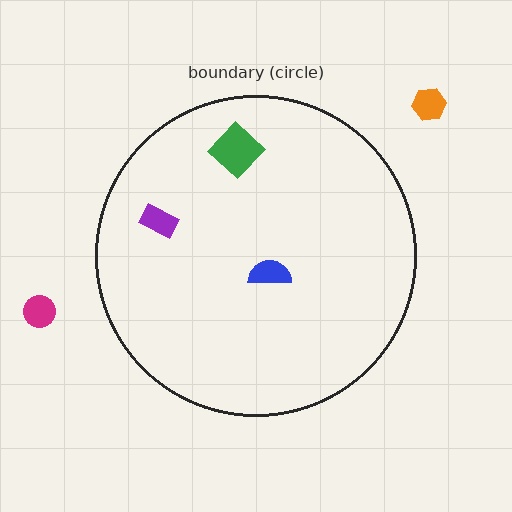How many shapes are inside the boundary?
3 inside, 2 outside.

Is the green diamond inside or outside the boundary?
Inside.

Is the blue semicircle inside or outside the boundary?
Inside.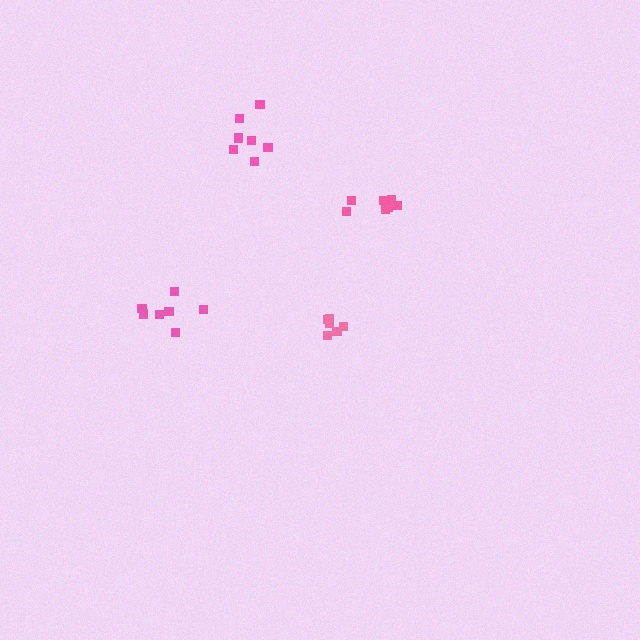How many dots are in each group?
Group 1: 7 dots, Group 2: 7 dots, Group 3: 7 dots, Group 4: 6 dots (27 total).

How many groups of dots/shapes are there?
There are 4 groups.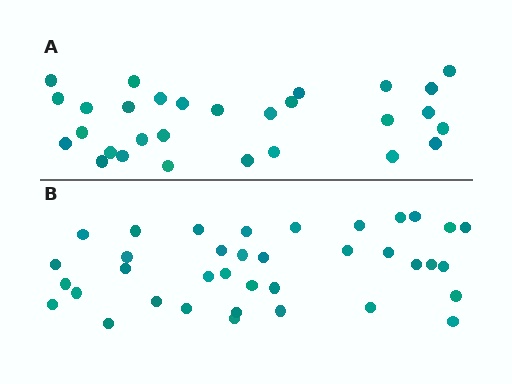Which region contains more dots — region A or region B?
Region B (the bottom region) has more dots.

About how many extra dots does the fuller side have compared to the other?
Region B has roughly 8 or so more dots than region A.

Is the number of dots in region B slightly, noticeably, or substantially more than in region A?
Region B has noticeably more, but not dramatically so. The ratio is roughly 1.3 to 1.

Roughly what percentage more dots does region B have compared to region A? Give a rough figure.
About 30% more.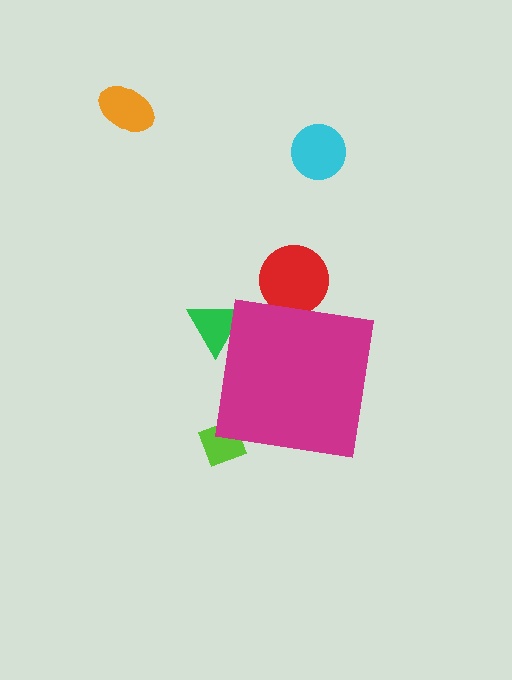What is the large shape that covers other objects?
A magenta square.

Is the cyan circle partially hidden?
No, the cyan circle is fully visible.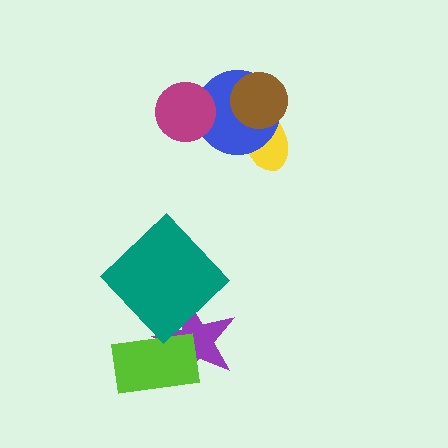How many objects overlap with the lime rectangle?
1 object overlaps with the lime rectangle.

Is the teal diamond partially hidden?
No, no other shape covers it.